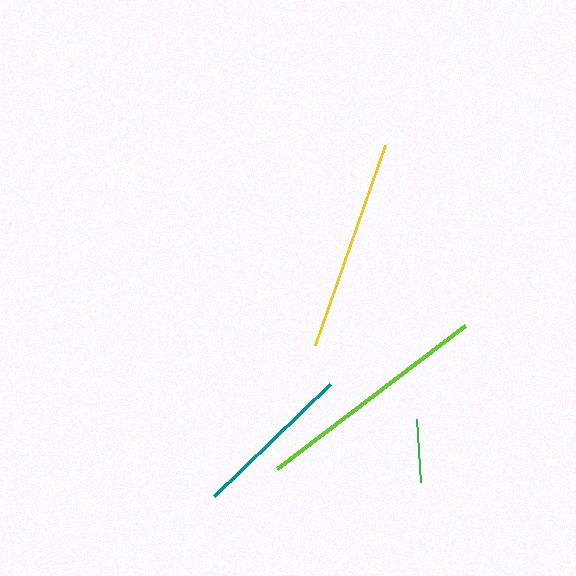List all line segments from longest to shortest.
From longest to shortest: lime, yellow, teal, green.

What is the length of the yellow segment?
The yellow segment is approximately 211 pixels long.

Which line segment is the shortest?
The green line is the shortest at approximately 62 pixels.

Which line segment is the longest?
The lime line is the longest at approximately 237 pixels.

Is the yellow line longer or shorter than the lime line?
The lime line is longer than the yellow line.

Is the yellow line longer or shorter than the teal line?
The yellow line is longer than the teal line.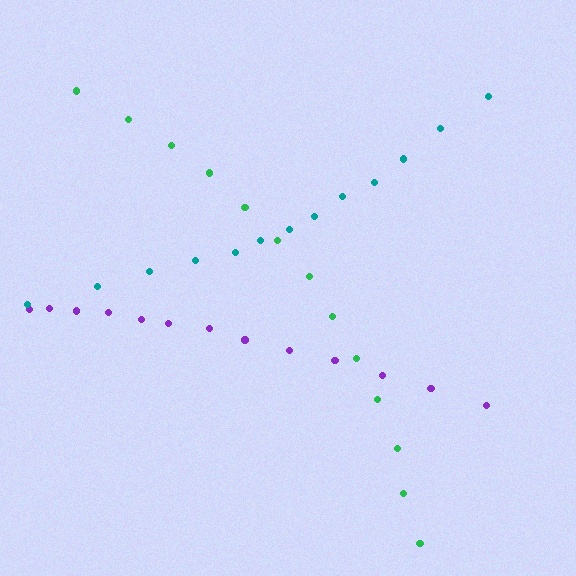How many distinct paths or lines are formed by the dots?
There are 3 distinct paths.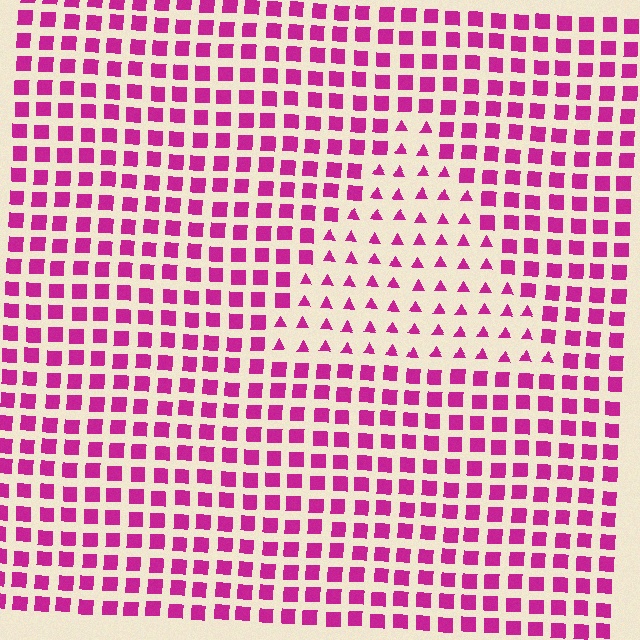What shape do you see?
I see a triangle.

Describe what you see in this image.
The image is filled with small magenta elements arranged in a uniform grid. A triangle-shaped region contains triangles, while the surrounding area contains squares. The boundary is defined purely by the change in element shape.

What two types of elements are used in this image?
The image uses triangles inside the triangle region and squares outside it.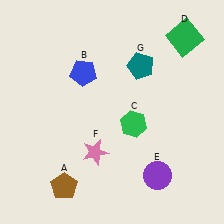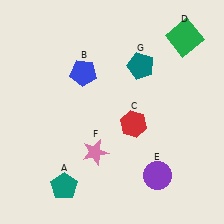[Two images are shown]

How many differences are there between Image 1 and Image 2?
There are 2 differences between the two images.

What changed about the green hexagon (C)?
In Image 1, C is green. In Image 2, it changed to red.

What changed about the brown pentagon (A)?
In Image 1, A is brown. In Image 2, it changed to teal.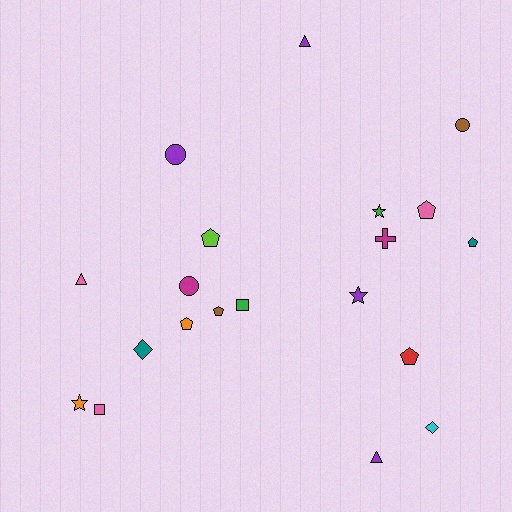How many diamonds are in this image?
There are 2 diamonds.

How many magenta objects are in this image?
There are 2 magenta objects.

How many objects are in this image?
There are 20 objects.